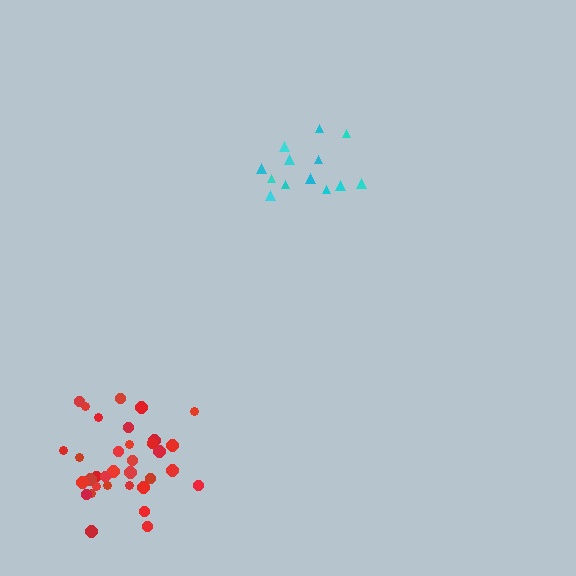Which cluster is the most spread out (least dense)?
Cyan.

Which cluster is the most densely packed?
Red.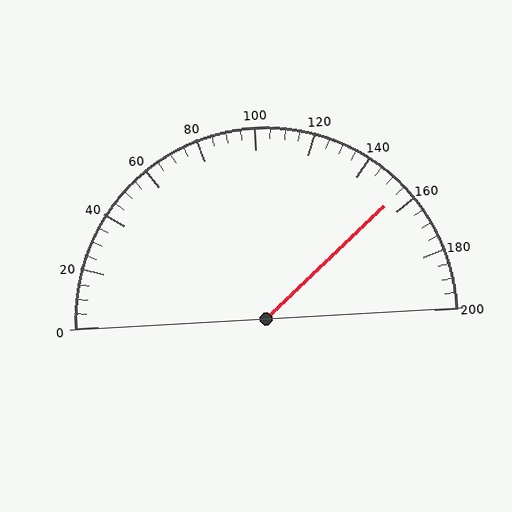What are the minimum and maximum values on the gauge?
The gauge ranges from 0 to 200.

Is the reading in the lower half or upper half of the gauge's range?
The reading is in the upper half of the range (0 to 200).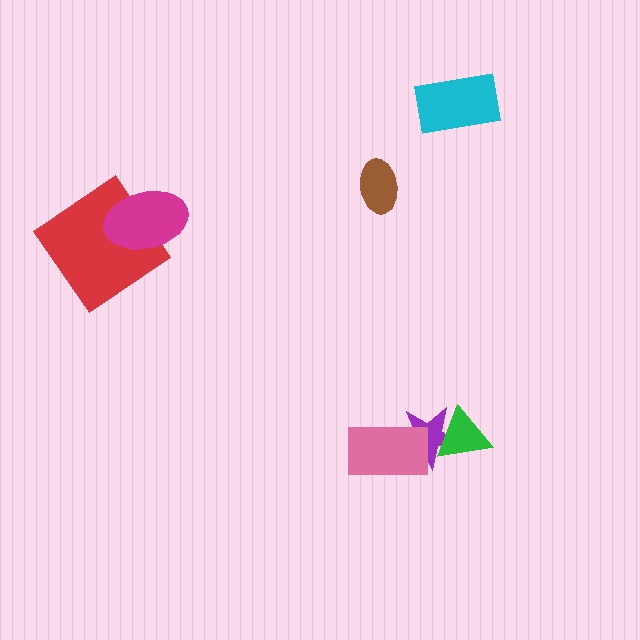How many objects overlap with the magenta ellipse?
1 object overlaps with the magenta ellipse.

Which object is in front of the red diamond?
The magenta ellipse is in front of the red diamond.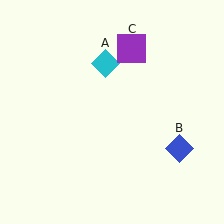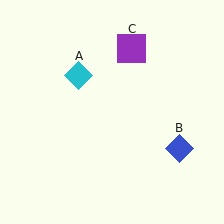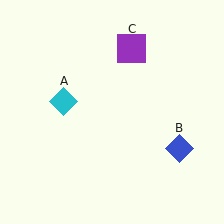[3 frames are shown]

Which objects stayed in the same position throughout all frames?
Blue diamond (object B) and purple square (object C) remained stationary.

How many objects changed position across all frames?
1 object changed position: cyan diamond (object A).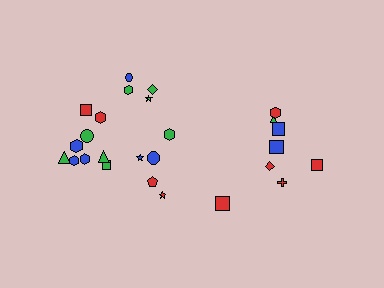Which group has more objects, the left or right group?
The left group.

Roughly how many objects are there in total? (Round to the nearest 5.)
Roughly 25 objects in total.